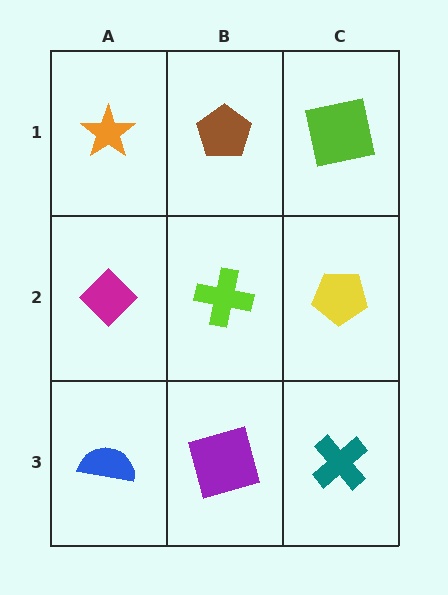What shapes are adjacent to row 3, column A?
A magenta diamond (row 2, column A), a purple square (row 3, column B).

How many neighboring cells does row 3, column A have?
2.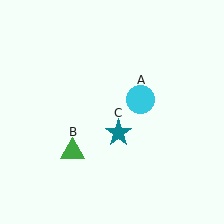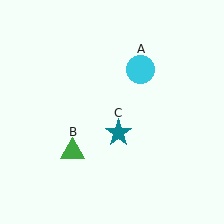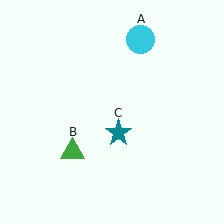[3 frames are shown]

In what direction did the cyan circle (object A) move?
The cyan circle (object A) moved up.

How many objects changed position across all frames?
1 object changed position: cyan circle (object A).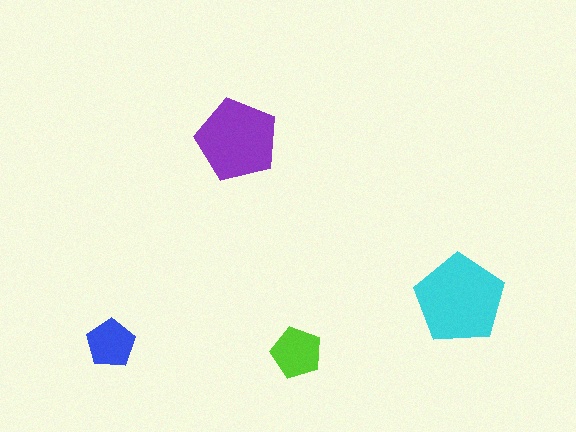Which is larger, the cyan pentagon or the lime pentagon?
The cyan one.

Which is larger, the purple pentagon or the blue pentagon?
The purple one.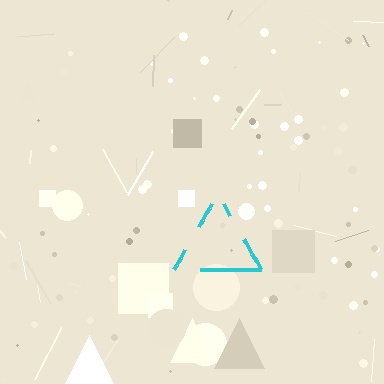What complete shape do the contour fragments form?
The contour fragments form a triangle.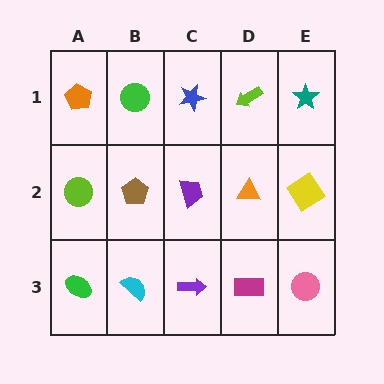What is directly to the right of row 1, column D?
A teal star.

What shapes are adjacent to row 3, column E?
A yellow diamond (row 2, column E), a magenta rectangle (row 3, column D).